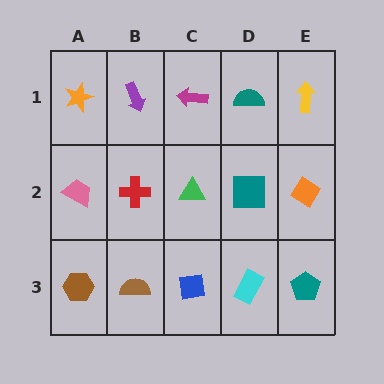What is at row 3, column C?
A blue square.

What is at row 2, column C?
A green triangle.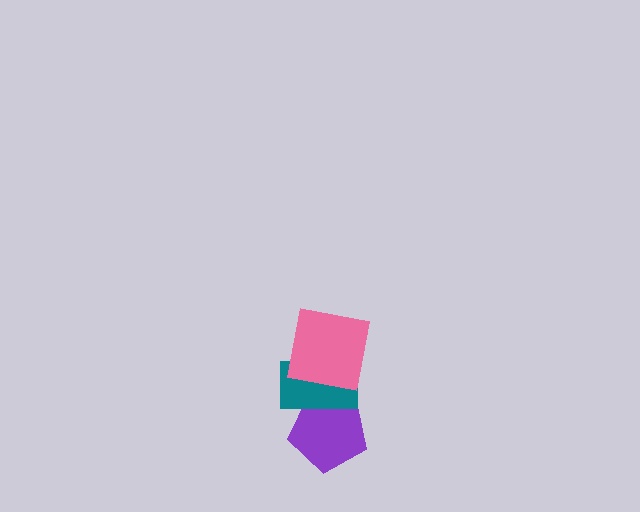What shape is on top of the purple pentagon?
The teal rectangle is on top of the purple pentagon.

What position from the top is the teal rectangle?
The teal rectangle is 2nd from the top.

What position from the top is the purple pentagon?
The purple pentagon is 3rd from the top.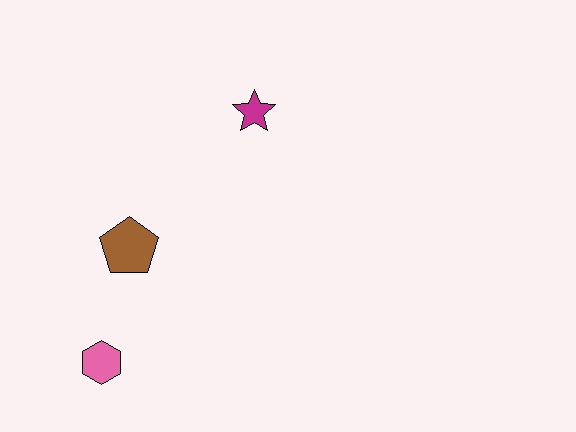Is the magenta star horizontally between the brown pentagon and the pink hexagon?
No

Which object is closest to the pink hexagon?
The brown pentagon is closest to the pink hexagon.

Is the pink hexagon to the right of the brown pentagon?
No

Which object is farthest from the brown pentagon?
The magenta star is farthest from the brown pentagon.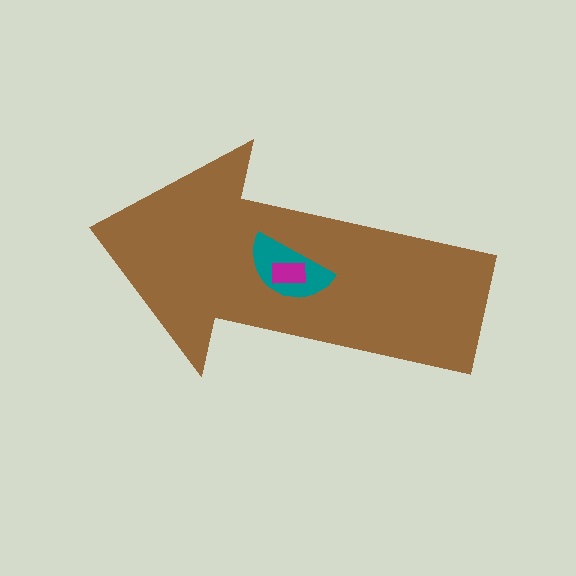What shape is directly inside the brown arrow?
The teal semicircle.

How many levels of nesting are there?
3.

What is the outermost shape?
The brown arrow.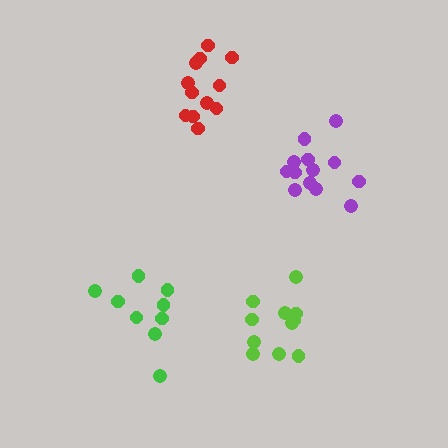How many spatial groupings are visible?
There are 4 spatial groupings.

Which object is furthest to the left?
The green cluster is leftmost.